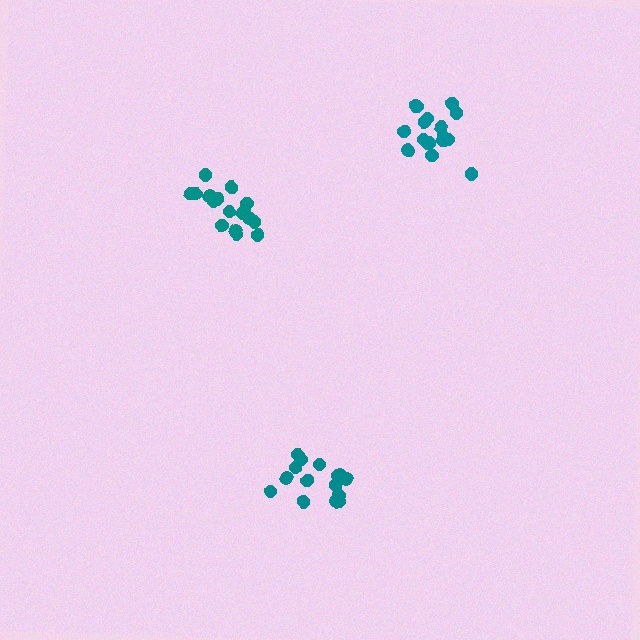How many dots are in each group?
Group 1: 17 dots, Group 2: 16 dots, Group 3: 17 dots (50 total).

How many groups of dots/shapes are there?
There are 3 groups.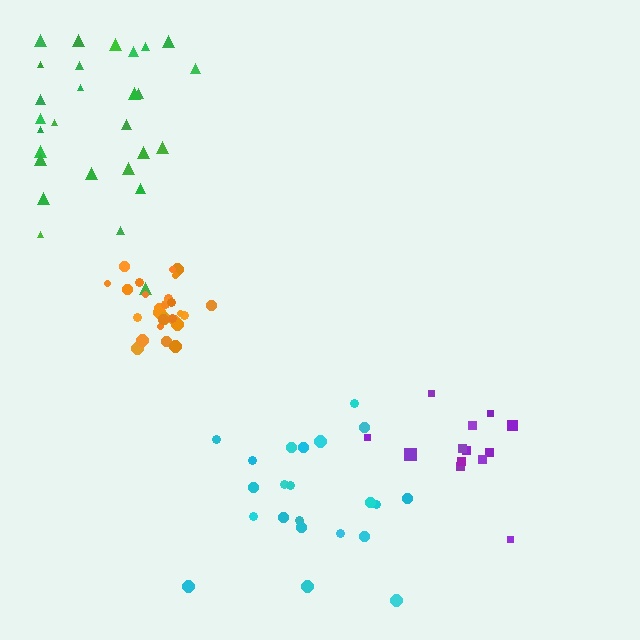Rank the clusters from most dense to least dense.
orange, purple, cyan, green.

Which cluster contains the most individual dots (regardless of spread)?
Green (30).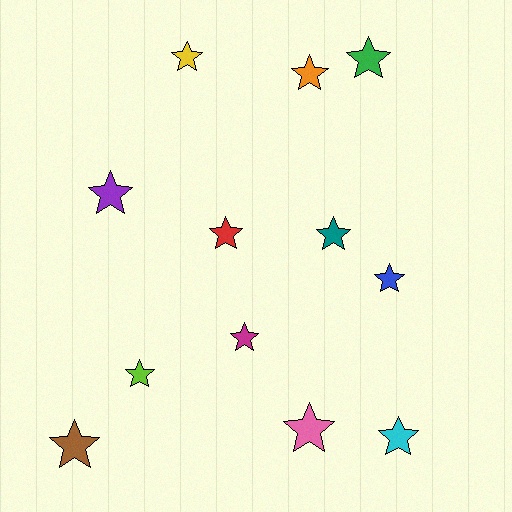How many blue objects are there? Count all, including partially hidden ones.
There is 1 blue object.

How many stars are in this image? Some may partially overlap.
There are 12 stars.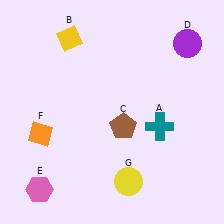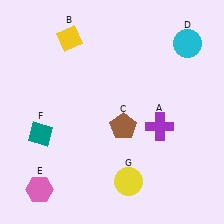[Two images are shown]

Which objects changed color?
A changed from teal to purple. D changed from purple to cyan. F changed from orange to teal.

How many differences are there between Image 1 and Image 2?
There are 3 differences between the two images.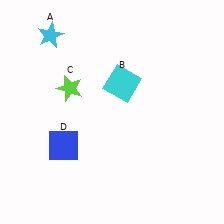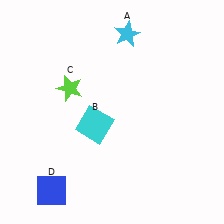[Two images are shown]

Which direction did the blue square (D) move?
The blue square (D) moved down.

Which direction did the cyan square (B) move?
The cyan square (B) moved down.